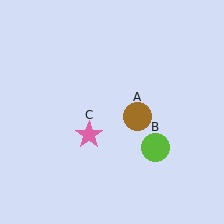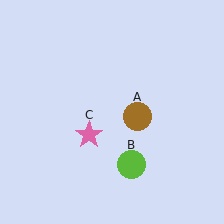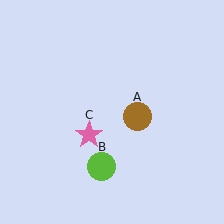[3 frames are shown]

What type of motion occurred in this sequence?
The lime circle (object B) rotated clockwise around the center of the scene.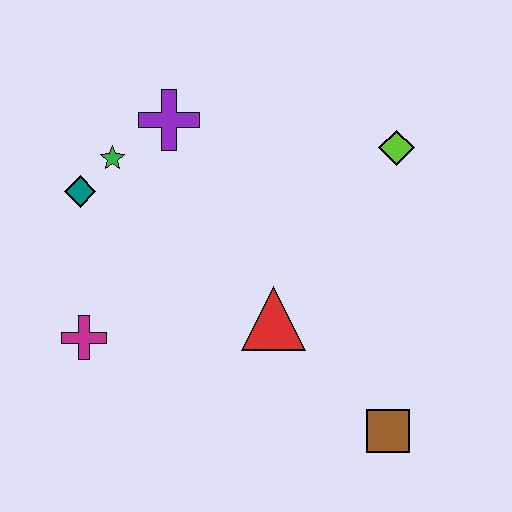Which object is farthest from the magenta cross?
The lime diamond is farthest from the magenta cross.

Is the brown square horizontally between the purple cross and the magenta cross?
No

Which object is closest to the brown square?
The red triangle is closest to the brown square.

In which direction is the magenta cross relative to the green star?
The magenta cross is below the green star.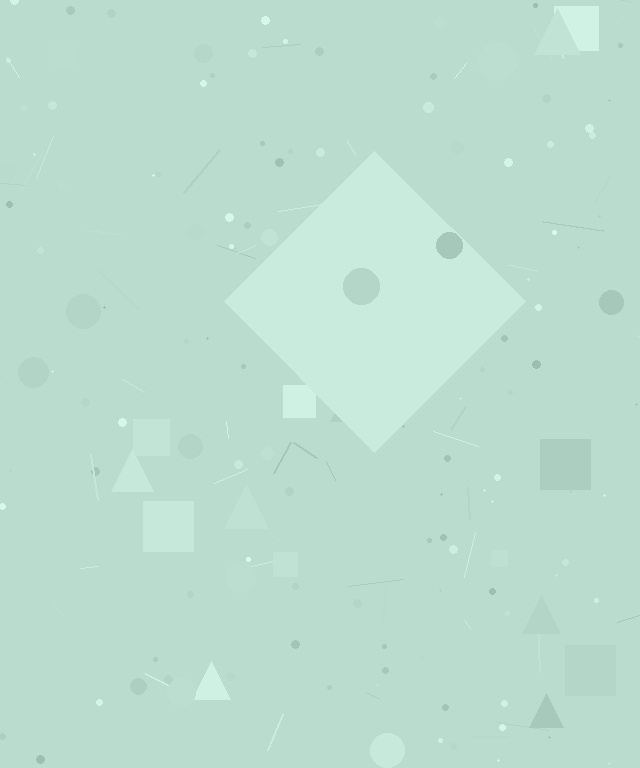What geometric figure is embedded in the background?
A diamond is embedded in the background.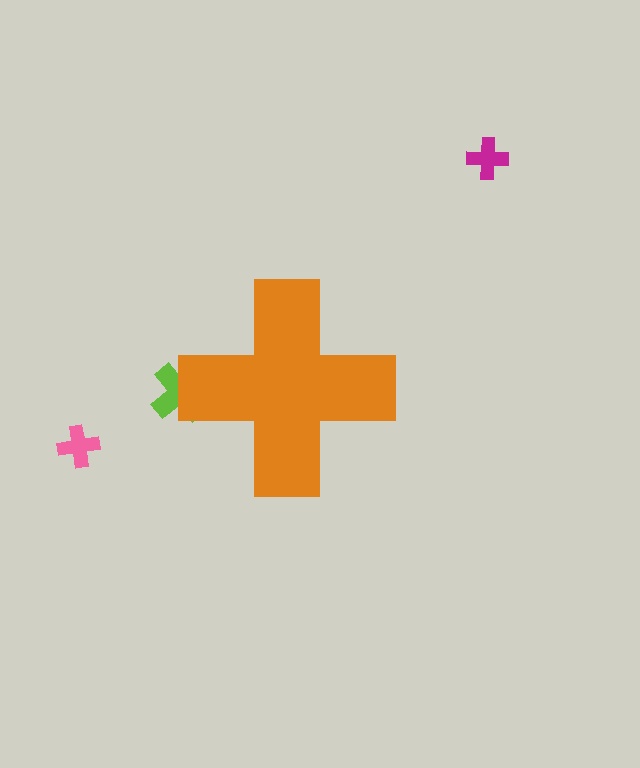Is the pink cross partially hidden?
No, the pink cross is fully visible.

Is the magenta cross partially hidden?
No, the magenta cross is fully visible.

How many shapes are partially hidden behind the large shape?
1 shape is partially hidden.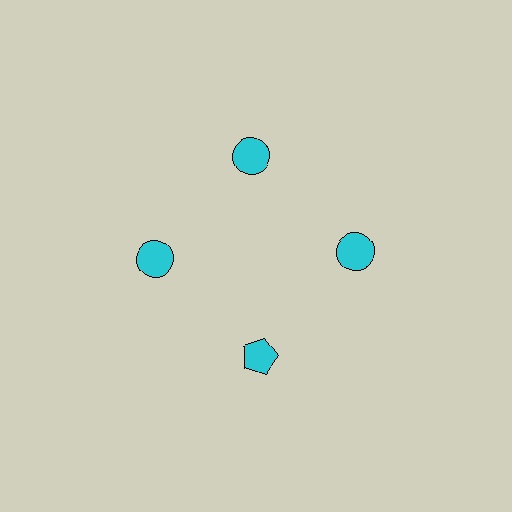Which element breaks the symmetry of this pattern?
The cyan pentagon at roughly the 6 o'clock position breaks the symmetry. All other shapes are cyan circles.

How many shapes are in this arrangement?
There are 4 shapes arranged in a ring pattern.